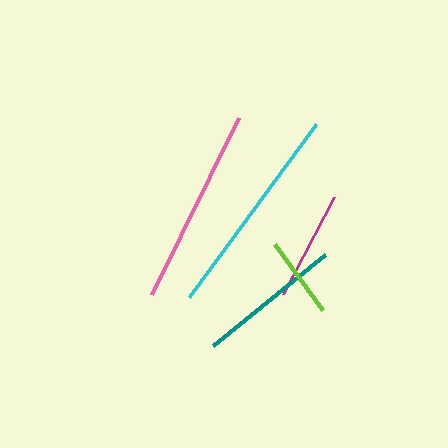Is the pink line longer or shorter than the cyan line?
The cyan line is longer than the pink line.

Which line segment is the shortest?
The lime line is the shortest at approximately 81 pixels.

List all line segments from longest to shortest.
From longest to shortest: cyan, pink, teal, magenta, lime.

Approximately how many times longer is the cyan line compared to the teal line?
The cyan line is approximately 1.5 times the length of the teal line.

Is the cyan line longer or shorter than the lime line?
The cyan line is longer than the lime line.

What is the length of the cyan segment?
The cyan segment is approximately 214 pixels long.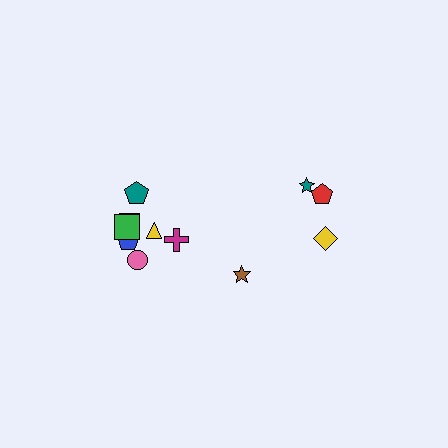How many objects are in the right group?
There are 4 objects.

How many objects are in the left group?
There are 7 objects.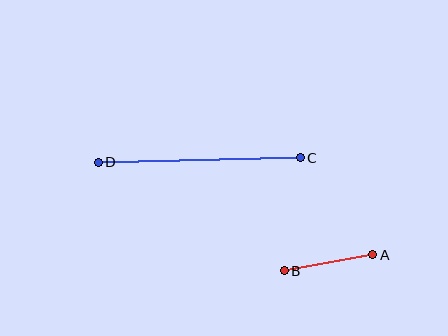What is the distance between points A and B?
The distance is approximately 90 pixels.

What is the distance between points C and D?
The distance is approximately 202 pixels.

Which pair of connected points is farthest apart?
Points C and D are farthest apart.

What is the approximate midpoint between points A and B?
The midpoint is at approximately (329, 263) pixels.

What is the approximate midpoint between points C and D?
The midpoint is at approximately (199, 160) pixels.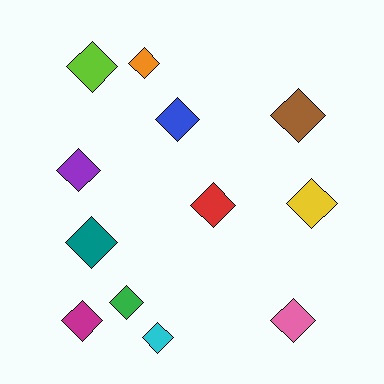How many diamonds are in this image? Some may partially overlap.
There are 12 diamonds.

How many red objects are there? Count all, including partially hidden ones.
There is 1 red object.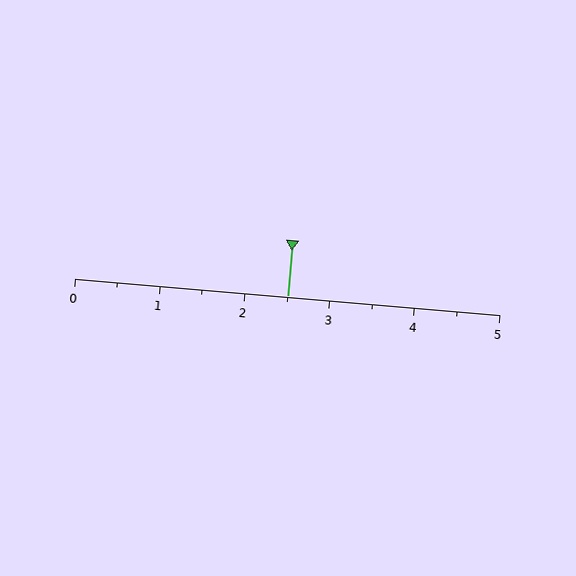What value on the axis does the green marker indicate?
The marker indicates approximately 2.5.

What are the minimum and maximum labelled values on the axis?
The axis runs from 0 to 5.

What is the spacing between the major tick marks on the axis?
The major ticks are spaced 1 apart.